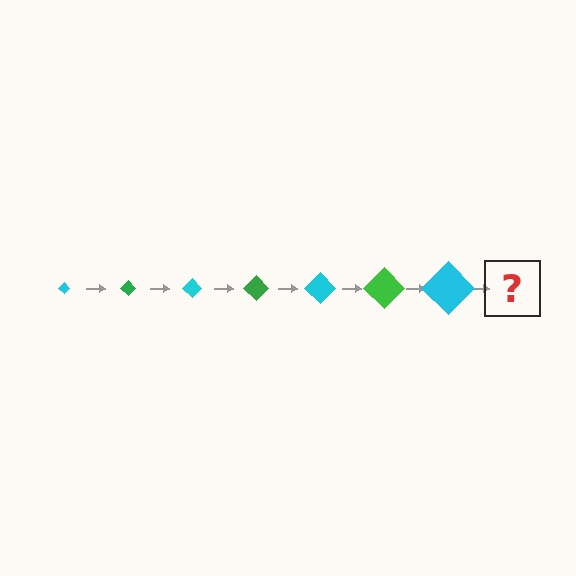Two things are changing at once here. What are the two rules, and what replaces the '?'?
The two rules are that the diamond grows larger each step and the color cycles through cyan and green. The '?' should be a green diamond, larger than the previous one.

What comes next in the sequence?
The next element should be a green diamond, larger than the previous one.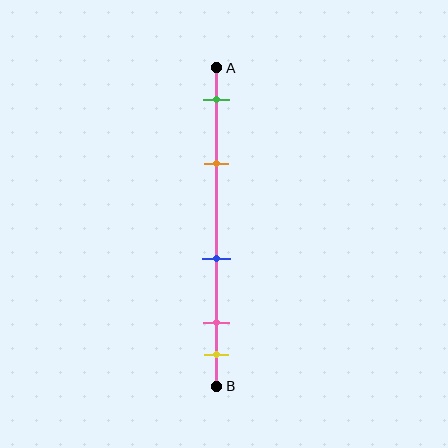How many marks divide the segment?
There are 5 marks dividing the segment.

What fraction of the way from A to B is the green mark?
The green mark is approximately 10% (0.1) of the way from A to B.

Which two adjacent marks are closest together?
The pink and yellow marks are the closest adjacent pair.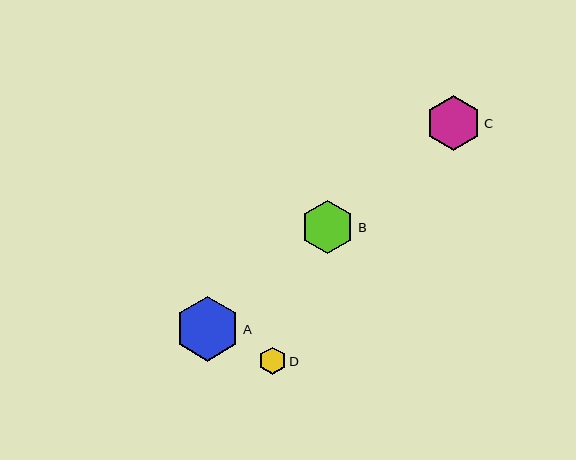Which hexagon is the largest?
Hexagon A is the largest with a size of approximately 64 pixels.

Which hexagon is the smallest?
Hexagon D is the smallest with a size of approximately 28 pixels.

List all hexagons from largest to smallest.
From largest to smallest: A, C, B, D.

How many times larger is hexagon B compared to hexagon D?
Hexagon B is approximately 1.9 times the size of hexagon D.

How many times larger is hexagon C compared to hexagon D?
Hexagon C is approximately 2.0 times the size of hexagon D.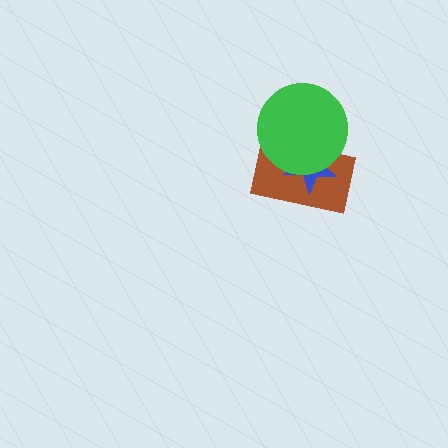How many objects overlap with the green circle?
2 objects overlap with the green circle.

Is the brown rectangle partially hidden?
Yes, it is partially covered by another shape.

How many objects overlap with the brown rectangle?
2 objects overlap with the brown rectangle.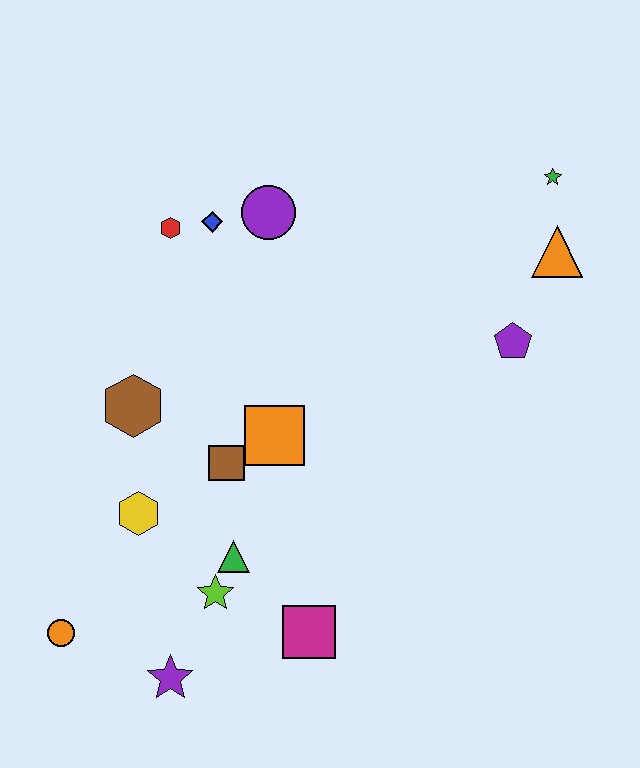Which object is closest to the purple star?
The lime star is closest to the purple star.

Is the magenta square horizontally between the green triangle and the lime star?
No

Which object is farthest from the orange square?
The green star is farthest from the orange square.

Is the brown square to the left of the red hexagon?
No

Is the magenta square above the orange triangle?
No